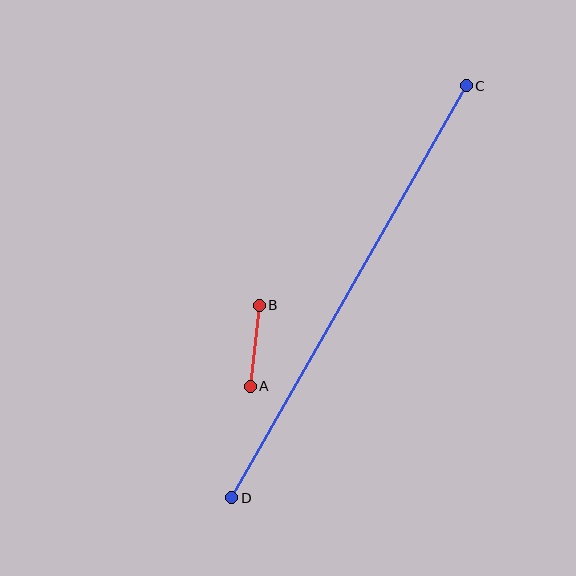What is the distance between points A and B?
The distance is approximately 81 pixels.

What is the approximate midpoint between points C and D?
The midpoint is at approximately (349, 292) pixels.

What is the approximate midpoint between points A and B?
The midpoint is at approximately (255, 346) pixels.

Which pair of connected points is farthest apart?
Points C and D are farthest apart.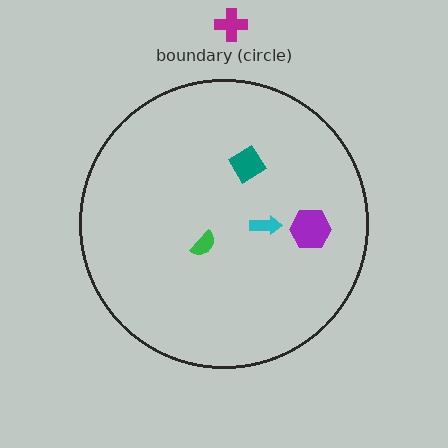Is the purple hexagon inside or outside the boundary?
Inside.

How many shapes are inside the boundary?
4 inside, 1 outside.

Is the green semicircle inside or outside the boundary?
Inside.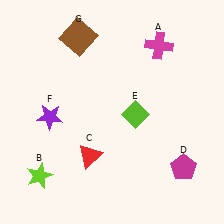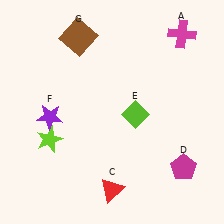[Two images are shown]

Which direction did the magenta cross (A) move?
The magenta cross (A) moved right.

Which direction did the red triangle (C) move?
The red triangle (C) moved down.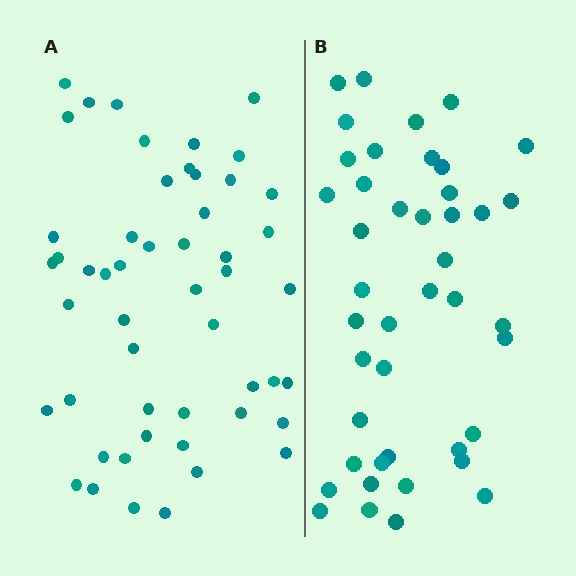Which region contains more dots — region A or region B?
Region A (the left region) has more dots.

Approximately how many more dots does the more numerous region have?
Region A has roughly 8 or so more dots than region B.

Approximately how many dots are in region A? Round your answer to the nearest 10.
About 50 dots. (The exact count is 51, which rounds to 50.)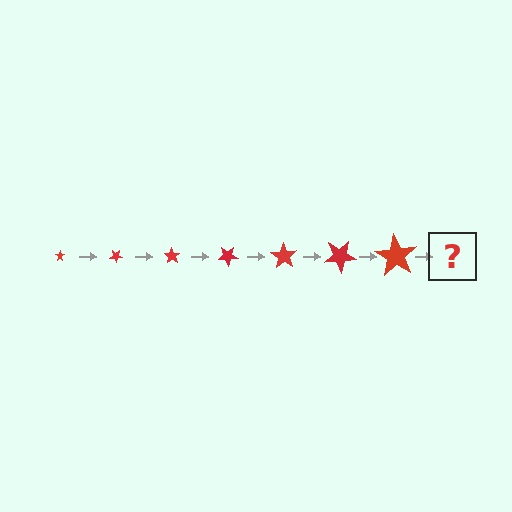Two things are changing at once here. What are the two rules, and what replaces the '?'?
The two rules are that the star grows larger each step and it rotates 35 degrees each step. The '?' should be a star, larger than the previous one and rotated 245 degrees from the start.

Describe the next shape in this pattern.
It should be a star, larger than the previous one and rotated 245 degrees from the start.